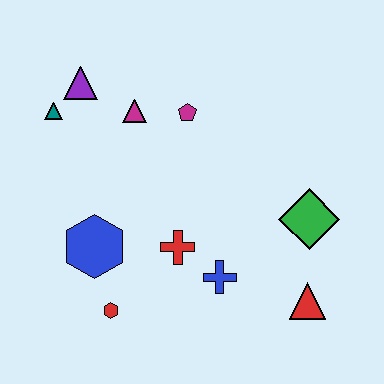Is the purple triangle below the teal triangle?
No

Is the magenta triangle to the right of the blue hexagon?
Yes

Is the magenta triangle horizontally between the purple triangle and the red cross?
Yes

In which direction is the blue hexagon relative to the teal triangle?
The blue hexagon is below the teal triangle.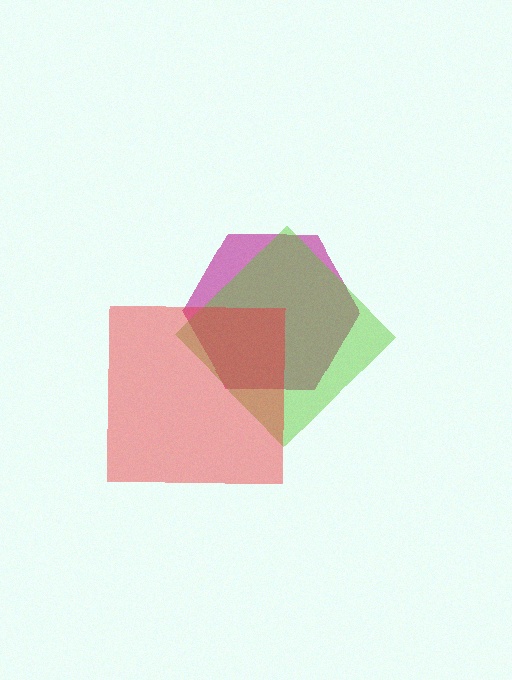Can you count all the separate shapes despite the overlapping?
Yes, there are 3 separate shapes.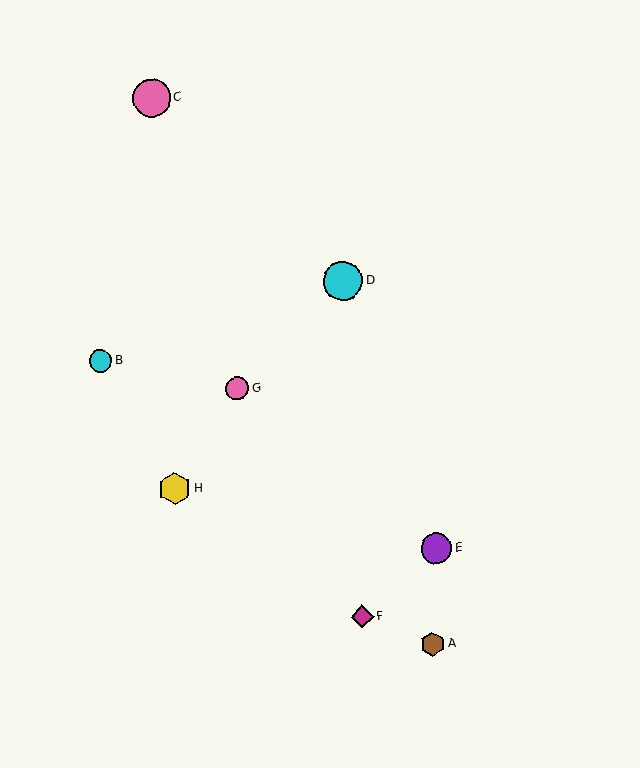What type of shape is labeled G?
Shape G is a pink circle.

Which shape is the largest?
The cyan circle (labeled D) is the largest.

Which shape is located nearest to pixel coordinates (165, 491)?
The yellow hexagon (labeled H) at (175, 489) is nearest to that location.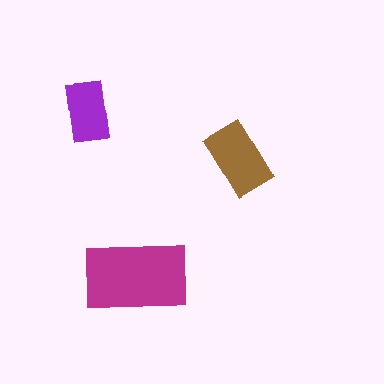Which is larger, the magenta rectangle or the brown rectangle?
The magenta one.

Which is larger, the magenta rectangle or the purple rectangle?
The magenta one.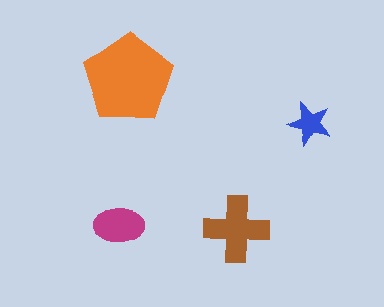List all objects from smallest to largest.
The blue star, the magenta ellipse, the brown cross, the orange pentagon.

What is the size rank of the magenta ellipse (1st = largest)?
3rd.